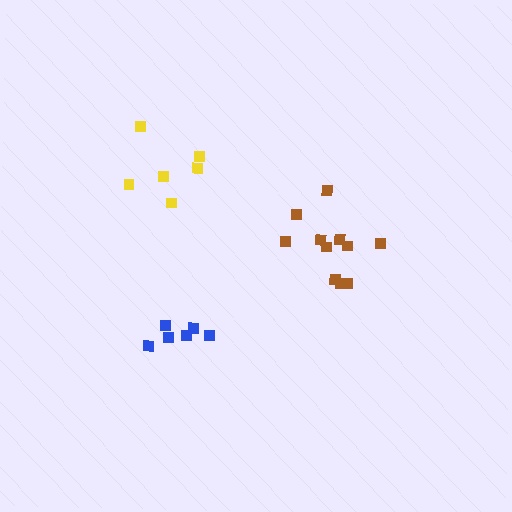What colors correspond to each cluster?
The clusters are colored: yellow, brown, blue.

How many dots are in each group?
Group 1: 6 dots, Group 2: 11 dots, Group 3: 6 dots (23 total).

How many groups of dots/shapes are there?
There are 3 groups.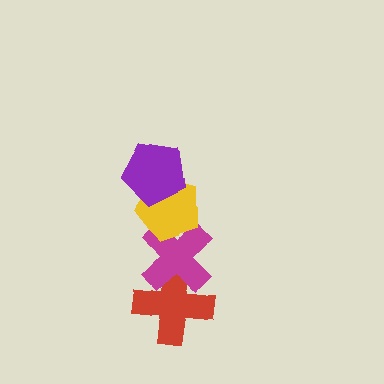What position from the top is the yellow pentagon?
The yellow pentagon is 2nd from the top.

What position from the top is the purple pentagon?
The purple pentagon is 1st from the top.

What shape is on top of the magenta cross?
The yellow pentagon is on top of the magenta cross.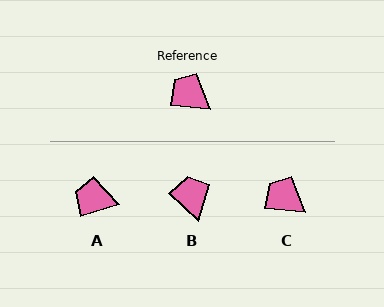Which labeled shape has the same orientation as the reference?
C.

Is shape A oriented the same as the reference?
No, it is off by about 22 degrees.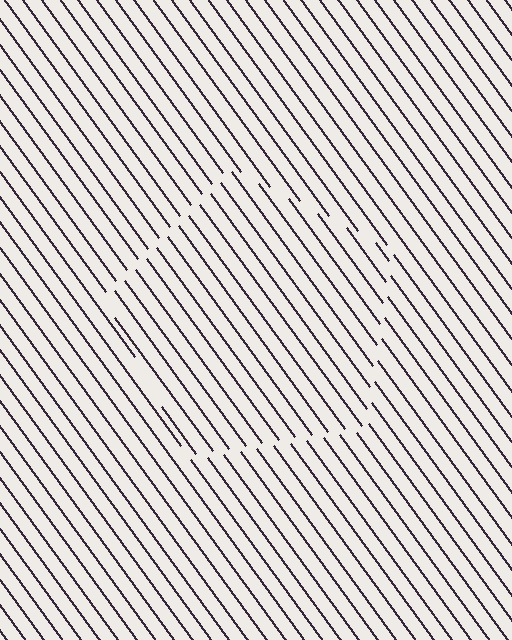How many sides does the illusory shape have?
5 sides — the line-ends trace a pentagon.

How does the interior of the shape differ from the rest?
The interior of the shape contains the same grating, shifted by half a period — the contour is defined by the phase discontinuity where line-ends from the inner and outer gratings abut.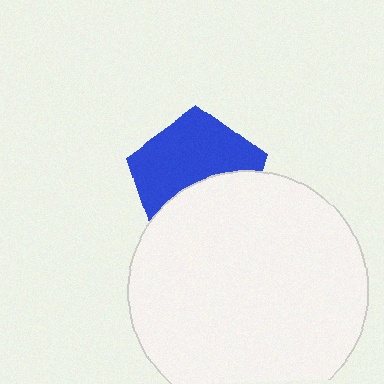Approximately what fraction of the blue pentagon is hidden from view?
Roughly 43% of the blue pentagon is hidden behind the white circle.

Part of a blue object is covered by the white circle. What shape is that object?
It is a pentagon.